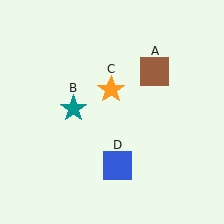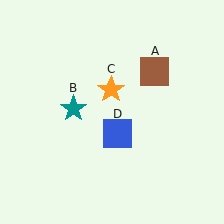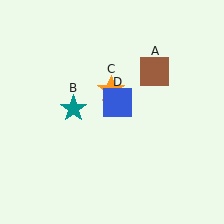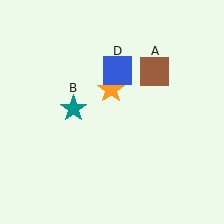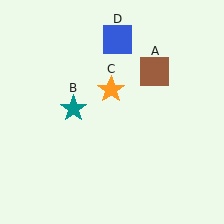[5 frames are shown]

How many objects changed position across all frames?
1 object changed position: blue square (object D).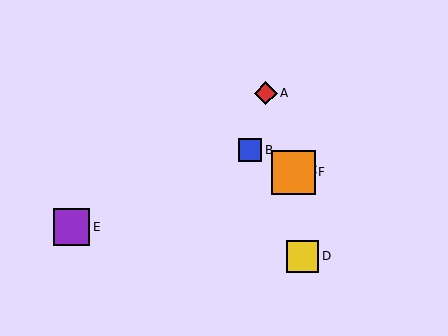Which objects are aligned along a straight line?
Objects B, C, F are aligned along a straight line.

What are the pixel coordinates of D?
Object D is at (303, 256).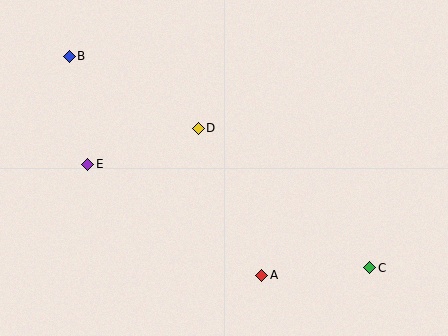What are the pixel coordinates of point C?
Point C is at (370, 268).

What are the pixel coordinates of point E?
Point E is at (88, 164).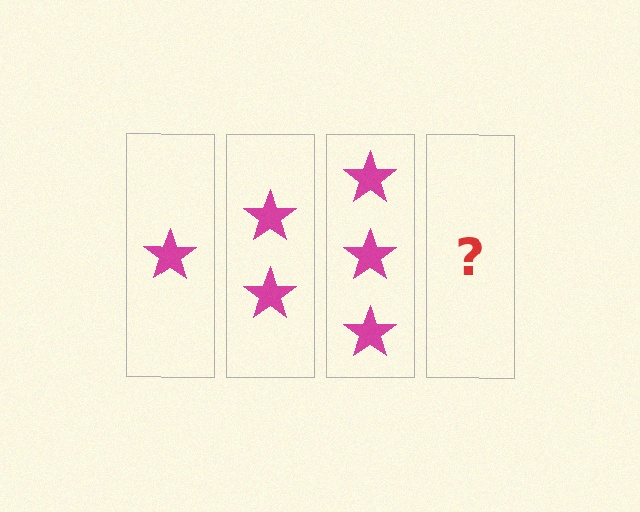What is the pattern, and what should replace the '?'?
The pattern is that each step adds one more star. The '?' should be 4 stars.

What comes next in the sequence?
The next element should be 4 stars.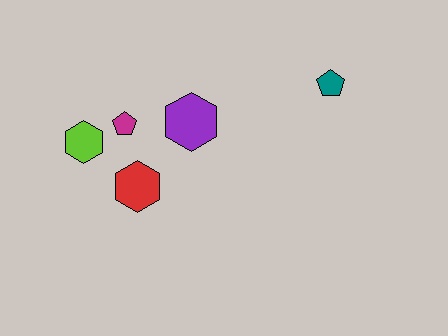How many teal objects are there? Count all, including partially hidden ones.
There is 1 teal object.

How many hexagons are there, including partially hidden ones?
There are 3 hexagons.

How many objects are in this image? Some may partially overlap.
There are 5 objects.